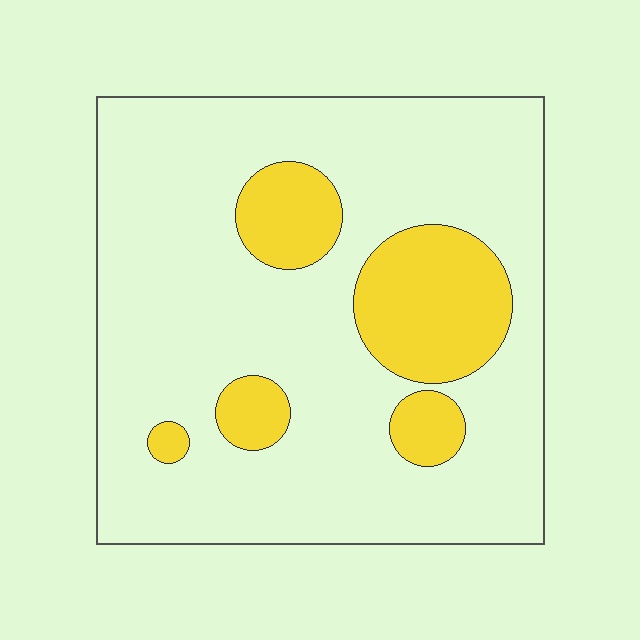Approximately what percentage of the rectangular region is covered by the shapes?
Approximately 20%.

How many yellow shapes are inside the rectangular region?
5.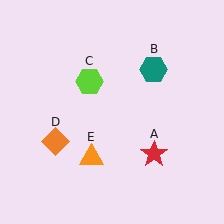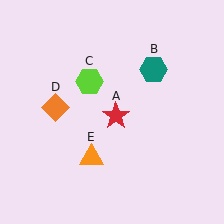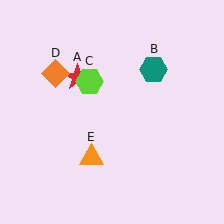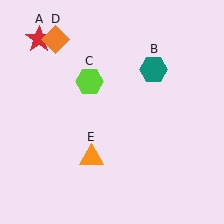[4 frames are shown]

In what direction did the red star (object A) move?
The red star (object A) moved up and to the left.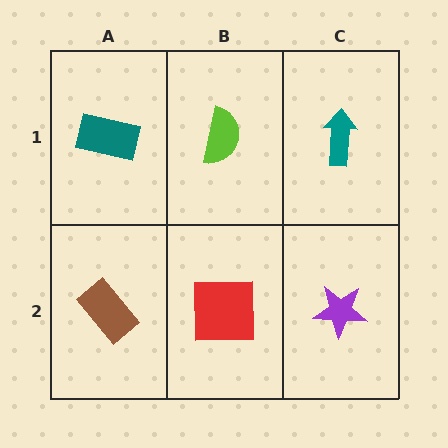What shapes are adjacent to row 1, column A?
A brown rectangle (row 2, column A), a lime semicircle (row 1, column B).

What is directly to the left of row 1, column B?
A teal rectangle.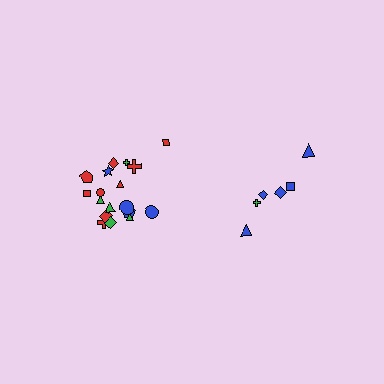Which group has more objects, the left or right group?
The left group.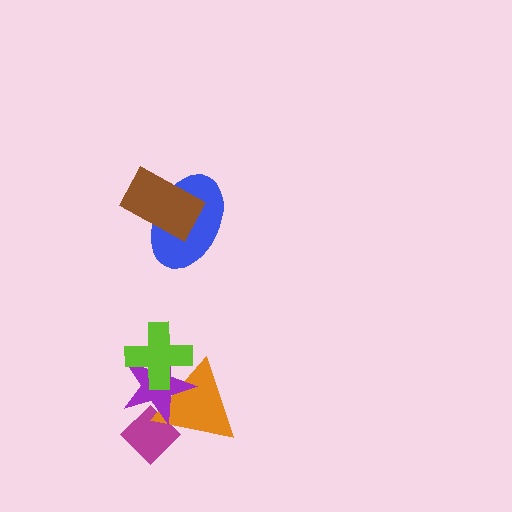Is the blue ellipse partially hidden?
Yes, it is partially covered by another shape.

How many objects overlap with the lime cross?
2 objects overlap with the lime cross.